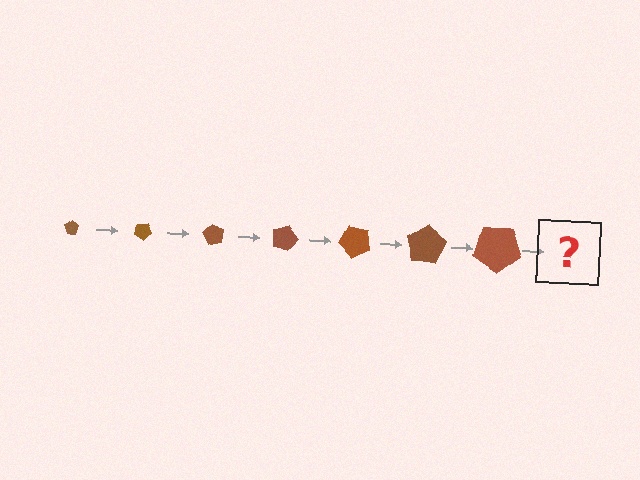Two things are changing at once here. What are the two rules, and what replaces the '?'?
The two rules are that the pentagon grows larger each step and it rotates 30 degrees each step. The '?' should be a pentagon, larger than the previous one and rotated 210 degrees from the start.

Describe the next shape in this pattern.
It should be a pentagon, larger than the previous one and rotated 210 degrees from the start.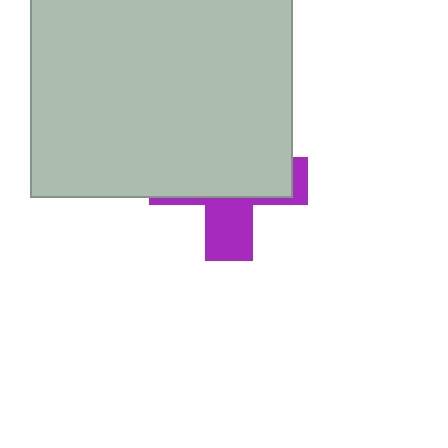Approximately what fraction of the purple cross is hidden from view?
Roughly 65% of the purple cross is hidden behind the light gray square.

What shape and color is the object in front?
The object in front is a light gray square.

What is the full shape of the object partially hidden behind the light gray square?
The partially hidden object is a purple cross.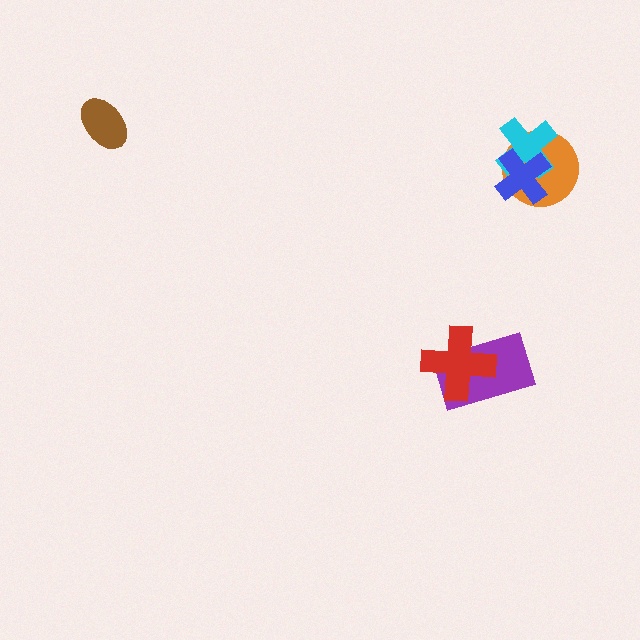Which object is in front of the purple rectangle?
The red cross is in front of the purple rectangle.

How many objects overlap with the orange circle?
2 objects overlap with the orange circle.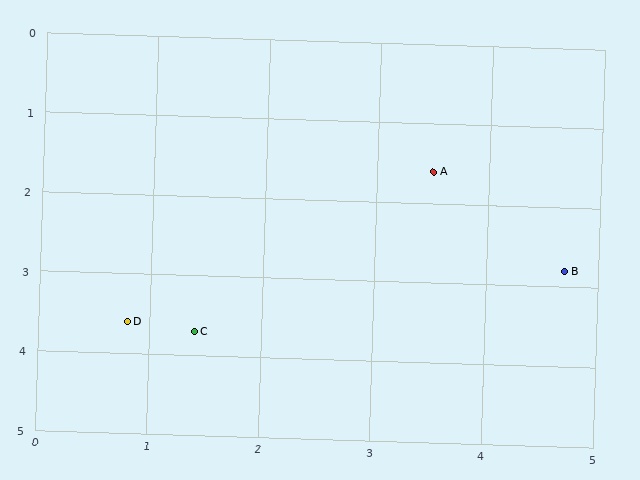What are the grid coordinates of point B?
Point B is at approximately (4.7, 2.8).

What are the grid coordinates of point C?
Point C is at approximately (1.4, 3.7).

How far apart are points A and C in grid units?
Points A and C are about 3.0 grid units apart.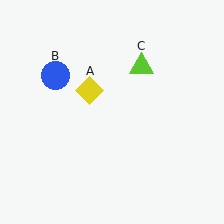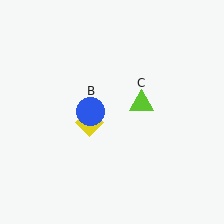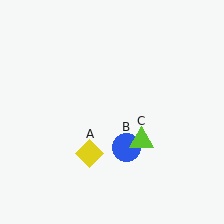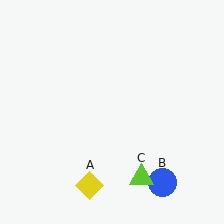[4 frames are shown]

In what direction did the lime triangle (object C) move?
The lime triangle (object C) moved down.